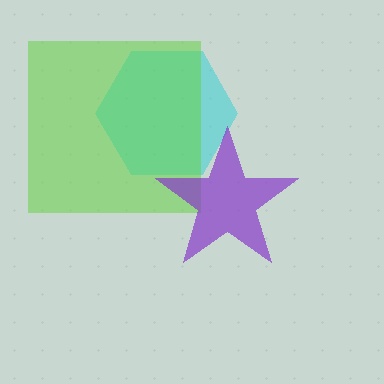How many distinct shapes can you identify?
There are 3 distinct shapes: a cyan hexagon, a lime square, a purple star.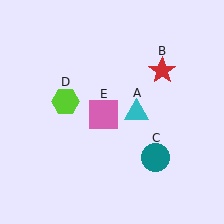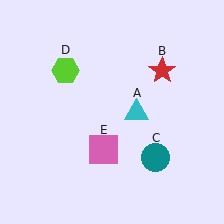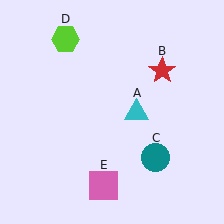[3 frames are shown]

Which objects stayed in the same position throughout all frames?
Cyan triangle (object A) and red star (object B) and teal circle (object C) remained stationary.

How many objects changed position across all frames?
2 objects changed position: lime hexagon (object D), pink square (object E).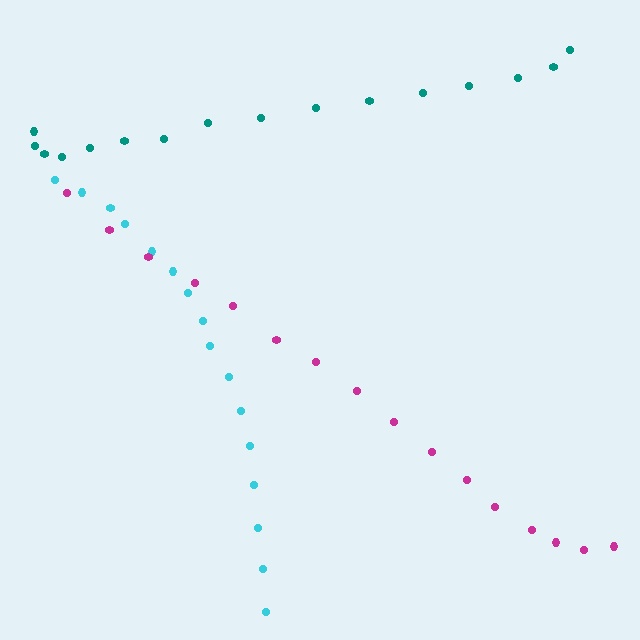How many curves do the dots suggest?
There are 3 distinct paths.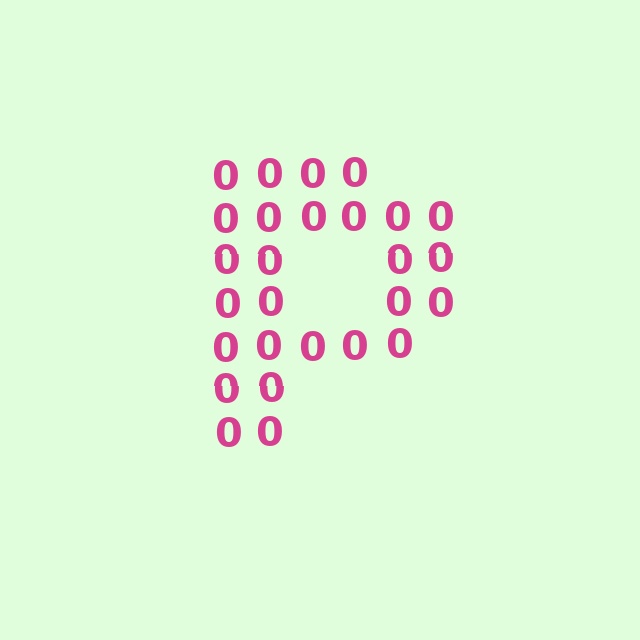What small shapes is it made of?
It is made of small digit 0's.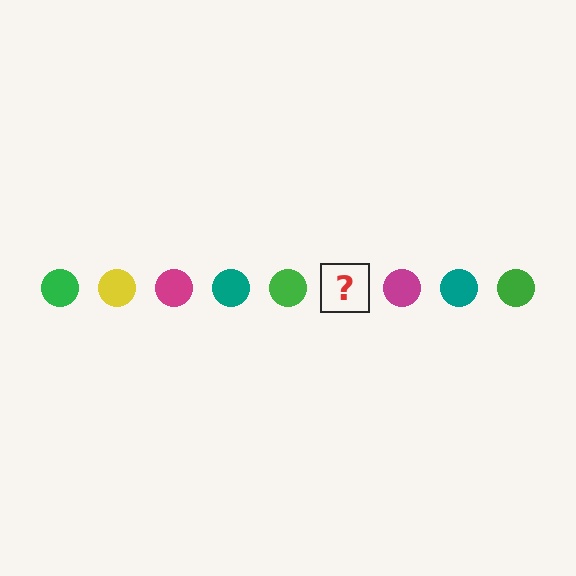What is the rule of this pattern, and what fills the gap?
The rule is that the pattern cycles through green, yellow, magenta, teal circles. The gap should be filled with a yellow circle.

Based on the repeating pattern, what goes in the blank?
The blank should be a yellow circle.